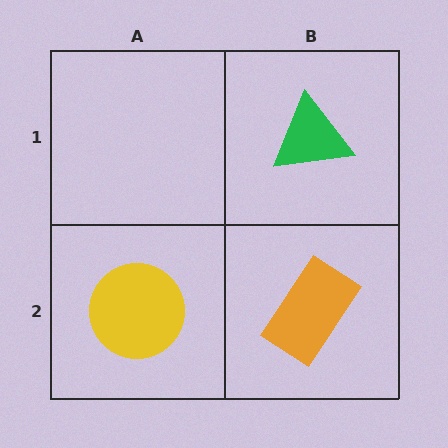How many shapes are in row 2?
2 shapes.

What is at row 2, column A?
A yellow circle.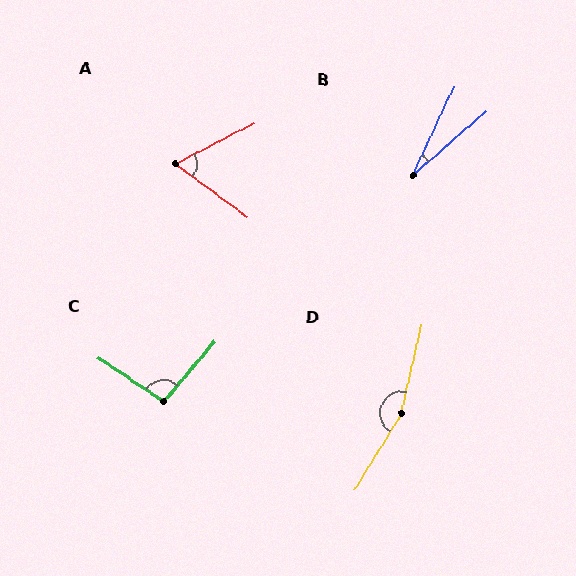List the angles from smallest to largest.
B (24°), A (63°), C (97°), D (161°).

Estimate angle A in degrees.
Approximately 63 degrees.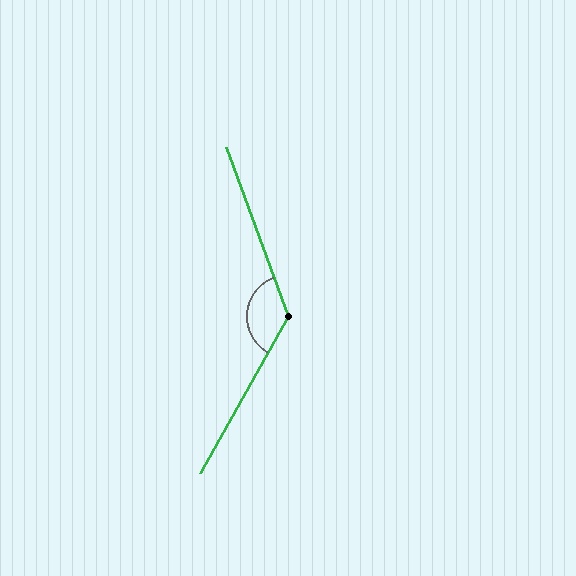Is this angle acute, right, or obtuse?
It is obtuse.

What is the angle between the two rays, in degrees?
Approximately 130 degrees.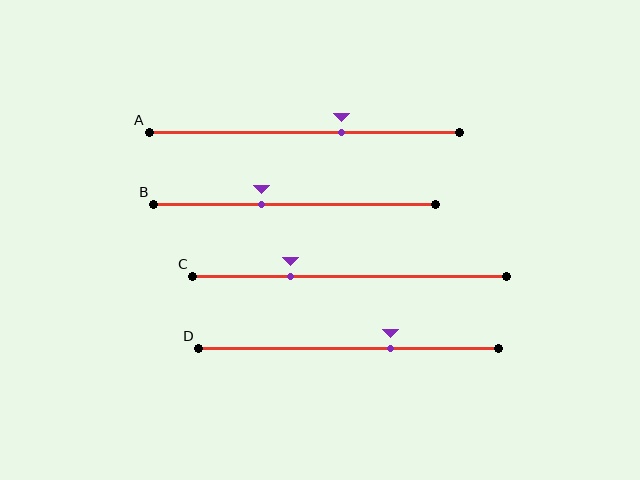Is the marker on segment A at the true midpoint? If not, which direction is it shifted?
No, the marker on segment A is shifted to the right by about 12% of the segment length.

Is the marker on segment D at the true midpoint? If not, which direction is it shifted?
No, the marker on segment D is shifted to the right by about 14% of the segment length.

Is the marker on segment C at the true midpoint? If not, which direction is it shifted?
No, the marker on segment C is shifted to the left by about 19% of the segment length.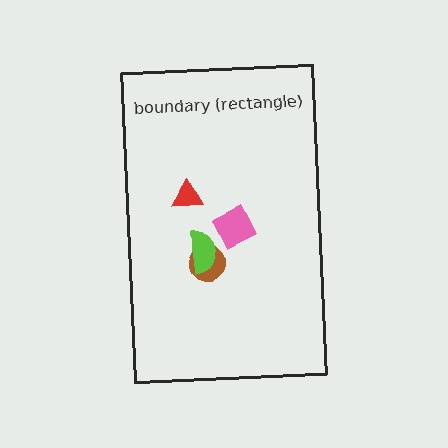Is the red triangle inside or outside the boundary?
Inside.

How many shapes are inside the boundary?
4 inside, 0 outside.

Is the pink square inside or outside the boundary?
Inside.